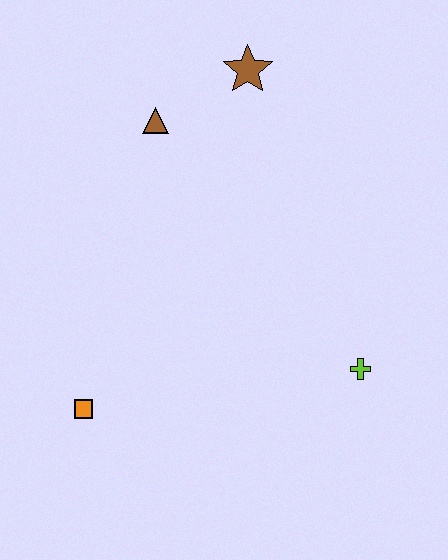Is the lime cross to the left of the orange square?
No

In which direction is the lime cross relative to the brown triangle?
The lime cross is below the brown triangle.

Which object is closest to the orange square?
The lime cross is closest to the orange square.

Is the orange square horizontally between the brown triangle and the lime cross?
No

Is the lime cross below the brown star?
Yes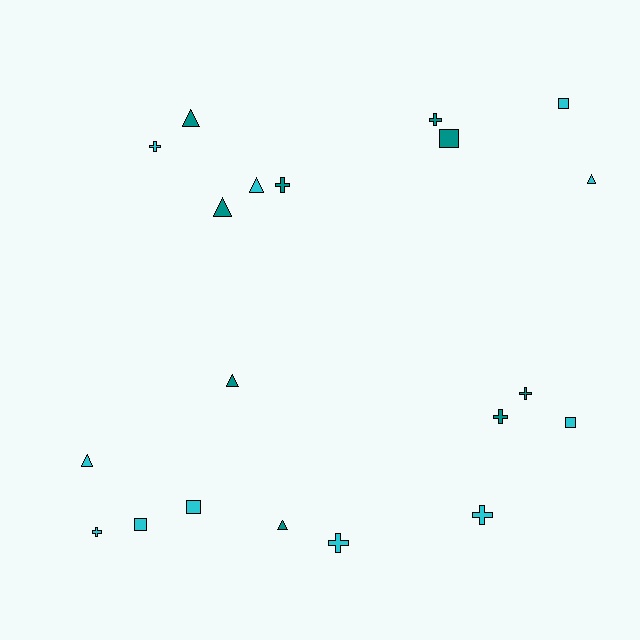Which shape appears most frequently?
Cross, with 8 objects.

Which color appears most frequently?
Cyan, with 11 objects.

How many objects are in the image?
There are 20 objects.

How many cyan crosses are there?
There are 4 cyan crosses.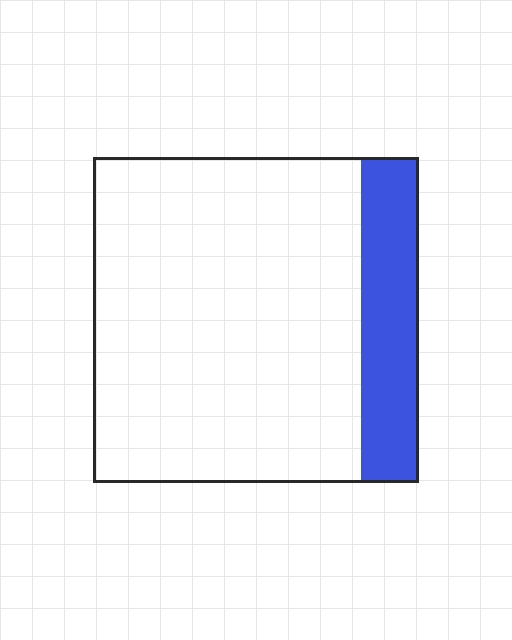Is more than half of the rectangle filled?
No.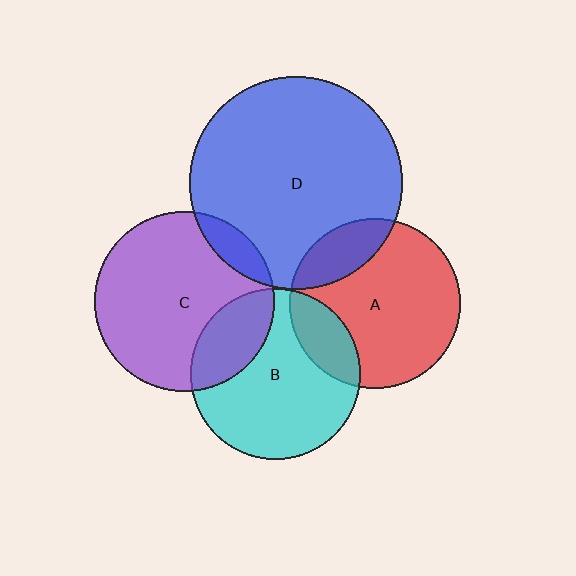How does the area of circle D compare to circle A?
Approximately 1.6 times.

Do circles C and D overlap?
Yes.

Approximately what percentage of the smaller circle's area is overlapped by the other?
Approximately 10%.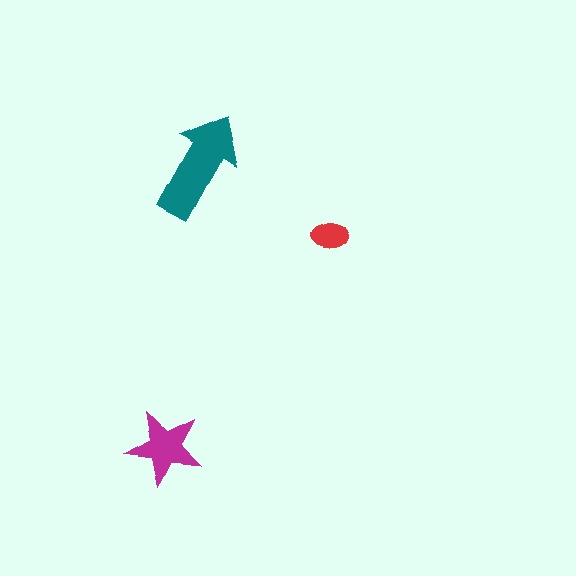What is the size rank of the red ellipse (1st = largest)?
3rd.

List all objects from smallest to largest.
The red ellipse, the magenta star, the teal arrow.